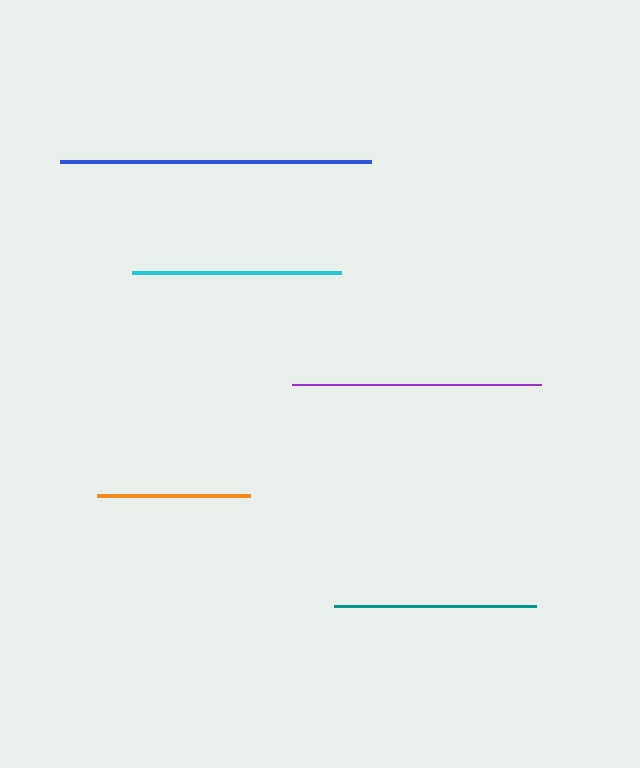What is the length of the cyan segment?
The cyan segment is approximately 208 pixels long.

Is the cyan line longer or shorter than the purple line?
The purple line is longer than the cyan line.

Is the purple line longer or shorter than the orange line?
The purple line is longer than the orange line.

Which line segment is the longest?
The blue line is the longest at approximately 311 pixels.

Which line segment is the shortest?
The orange line is the shortest at approximately 153 pixels.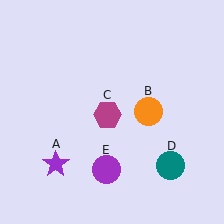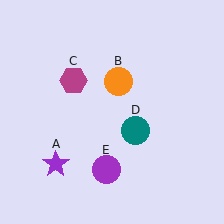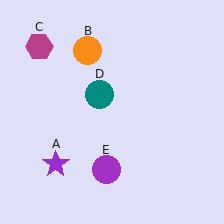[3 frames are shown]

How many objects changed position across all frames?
3 objects changed position: orange circle (object B), magenta hexagon (object C), teal circle (object D).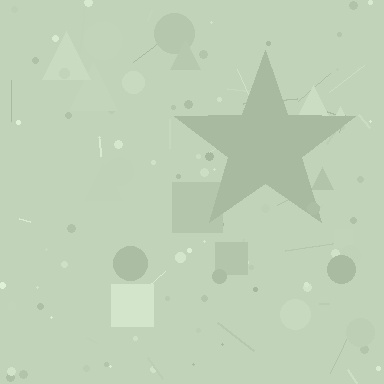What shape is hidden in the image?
A star is hidden in the image.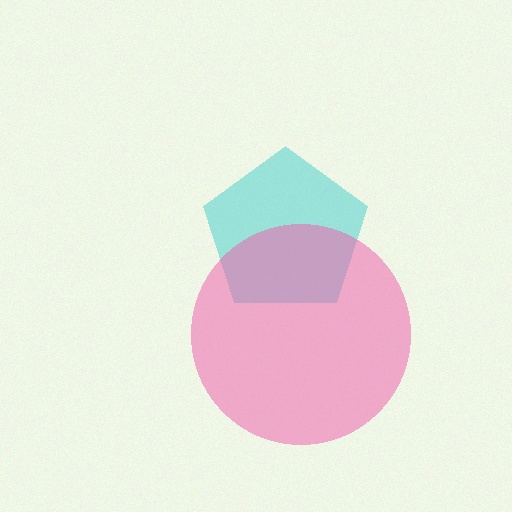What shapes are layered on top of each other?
The layered shapes are: a cyan pentagon, a pink circle.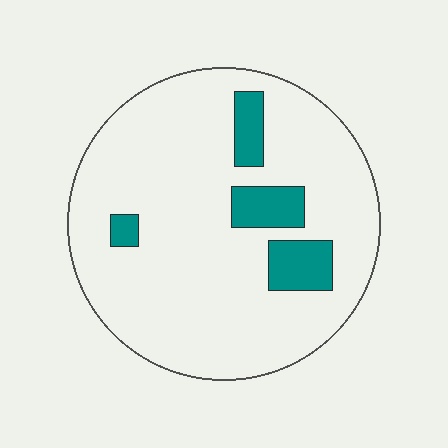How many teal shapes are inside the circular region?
4.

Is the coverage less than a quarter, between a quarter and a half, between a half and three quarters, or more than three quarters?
Less than a quarter.